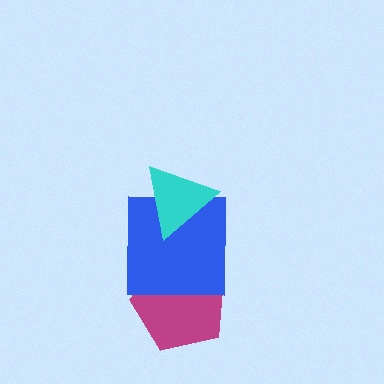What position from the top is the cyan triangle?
The cyan triangle is 1st from the top.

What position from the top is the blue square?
The blue square is 2nd from the top.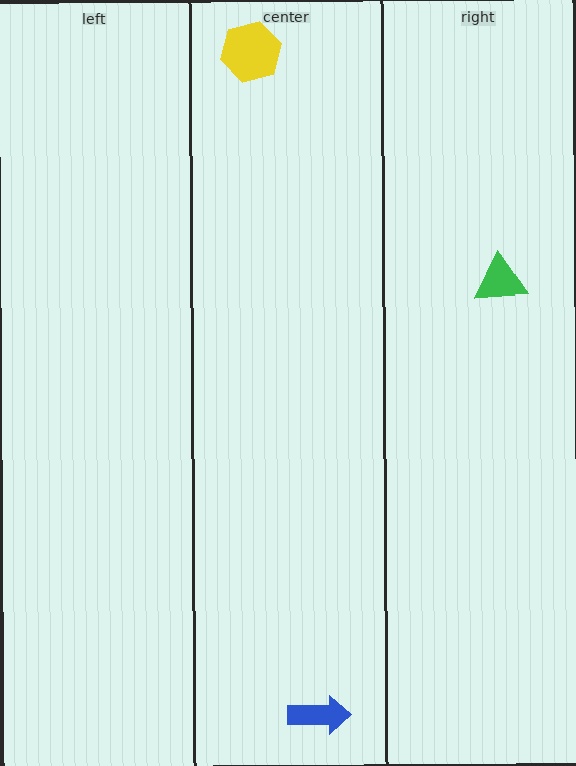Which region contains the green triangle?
The right region.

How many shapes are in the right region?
1.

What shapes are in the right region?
The green triangle.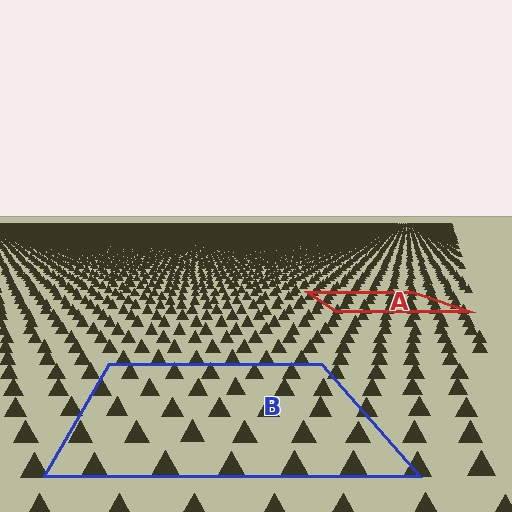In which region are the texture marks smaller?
The texture marks are smaller in region A, because it is farther away.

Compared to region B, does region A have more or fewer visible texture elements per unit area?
Region A has more texture elements per unit area — they are packed more densely because it is farther away.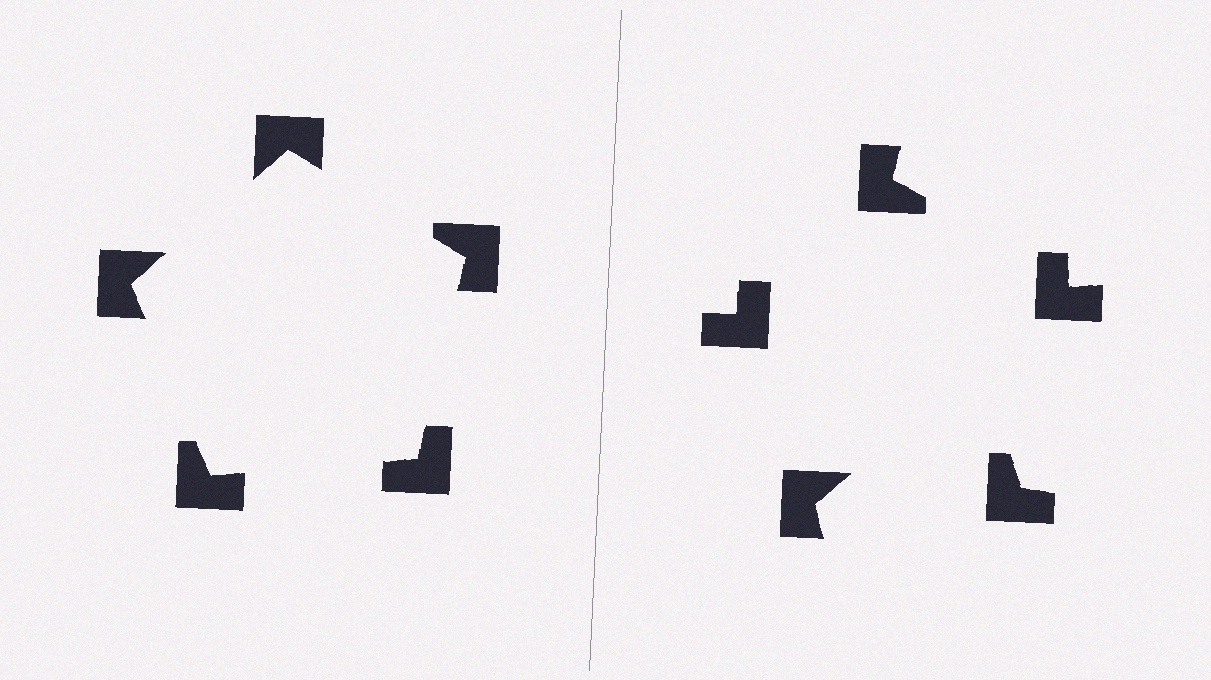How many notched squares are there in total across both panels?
10 — 5 on each side.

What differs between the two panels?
The notched squares are positioned identically on both sides; only the wedge orientations differ. On the left they align to a pentagon; on the right they are misaligned.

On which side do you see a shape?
An illusory pentagon appears on the left side. On the right side the wedge cuts are rotated, so no coherent shape forms.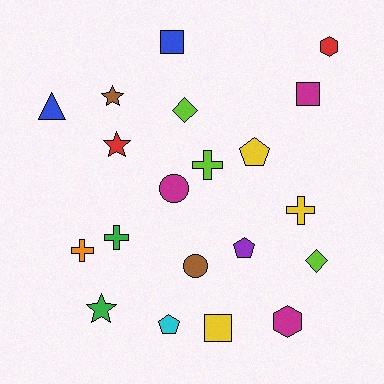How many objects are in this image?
There are 20 objects.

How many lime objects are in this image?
There are 3 lime objects.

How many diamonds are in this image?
There are 2 diamonds.